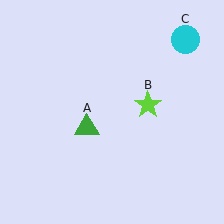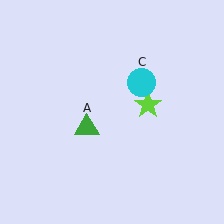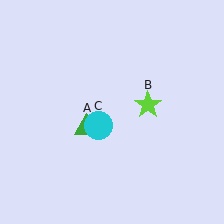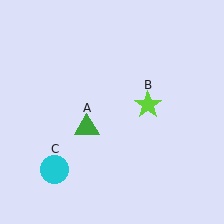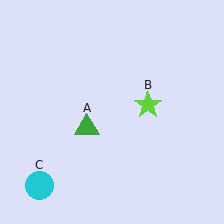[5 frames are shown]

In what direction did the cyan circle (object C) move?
The cyan circle (object C) moved down and to the left.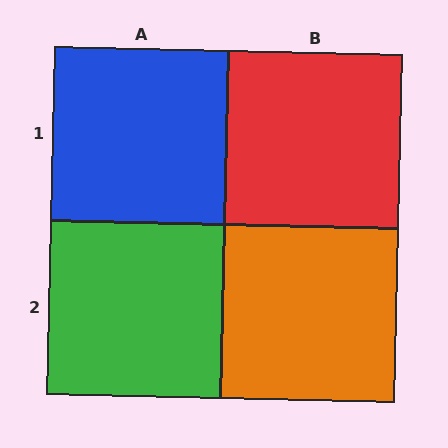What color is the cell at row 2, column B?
Orange.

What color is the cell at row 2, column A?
Green.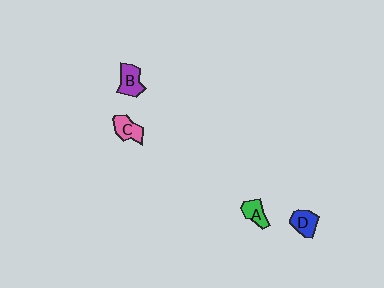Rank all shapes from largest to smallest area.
From largest to smallest: B (purple), C (pink), D (blue), A (green).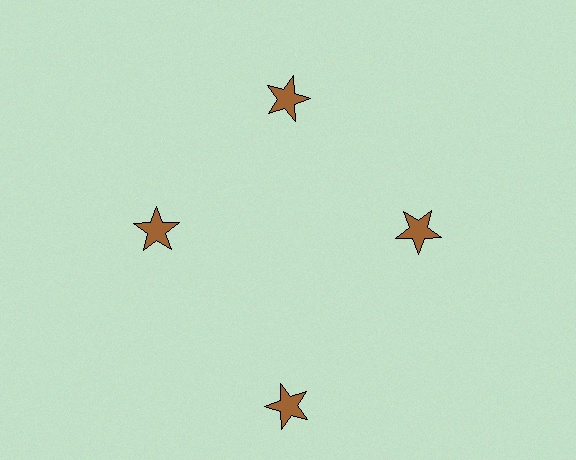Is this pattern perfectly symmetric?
No. The 4 brown stars are arranged in a ring, but one element near the 6 o'clock position is pushed outward from the center, breaking the 4-fold rotational symmetry.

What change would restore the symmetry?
The symmetry would be restored by moving it inward, back onto the ring so that all 4 stars sit at equal angles and equal distance from the center.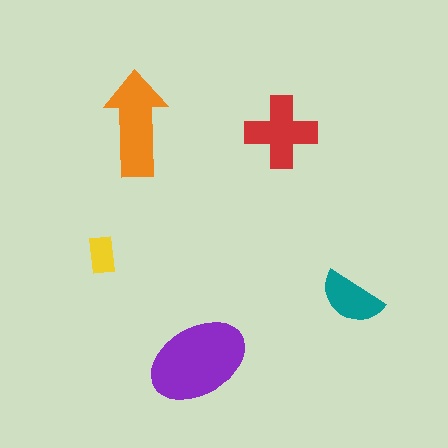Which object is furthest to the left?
The yellow rectangle is leftmost.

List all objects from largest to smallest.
The purple ellipse, the orange arrow, the red cross, the teal semicircle, the yellow rectangle.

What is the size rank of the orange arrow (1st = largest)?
2nd.